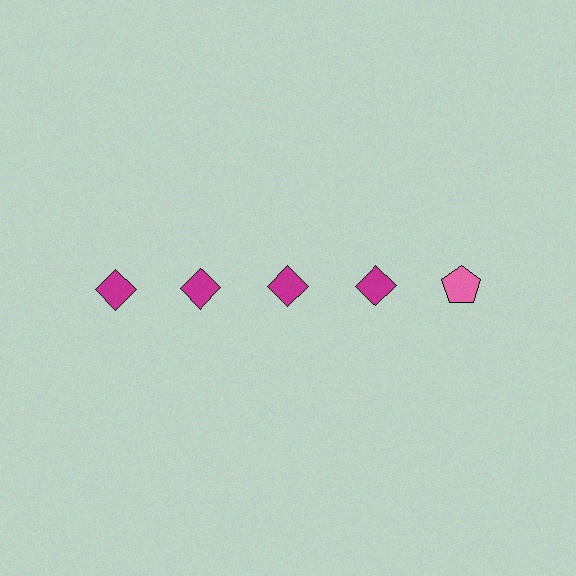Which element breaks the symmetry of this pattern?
The pink pentagon in the top row, rightmost column breaks the symmetry. All other shapes are magenta diamonds.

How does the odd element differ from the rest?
It differs in both color (pink instead of magenta) and shape (pentagon instead of diamond).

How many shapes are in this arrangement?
There are 5 shapes arranged in a grid pattern.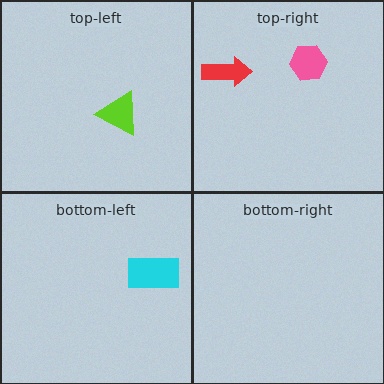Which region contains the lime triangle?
The top-left region.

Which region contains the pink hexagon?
The top-right region.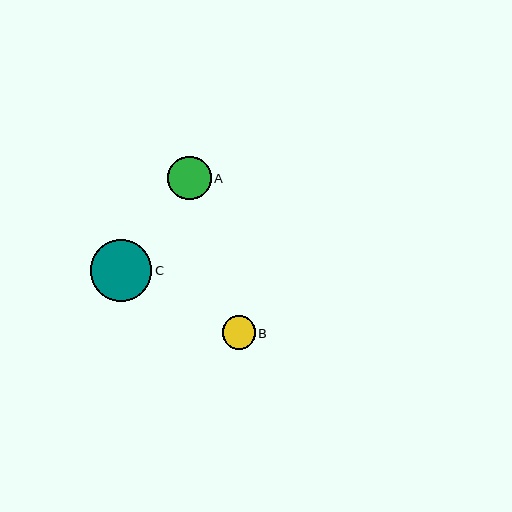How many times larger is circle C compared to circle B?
Circle C is approximately 1.9 times the size of circle B.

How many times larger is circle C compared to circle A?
Circle C is approximately 1.4 times the size of circle A.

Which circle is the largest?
Circle C is the largest with a size of approximately 62 pixels.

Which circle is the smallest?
Circle B is the smallest with a size of approximately 33 pixels.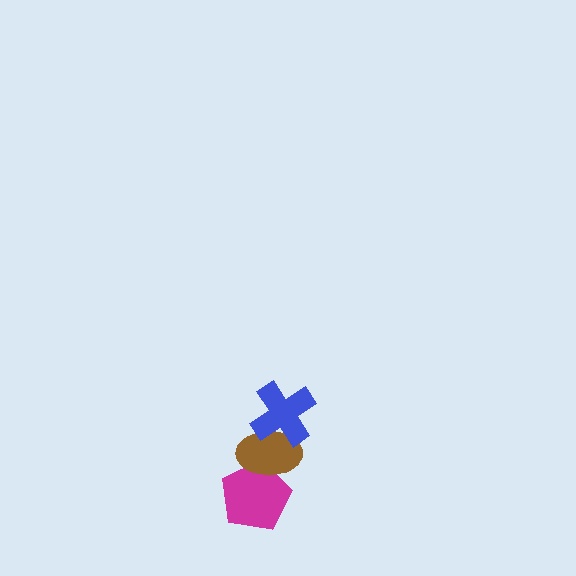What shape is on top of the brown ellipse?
The blue cross is on top of the brown ellipse.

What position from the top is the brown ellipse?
The brown ellipse is 2nd from the top.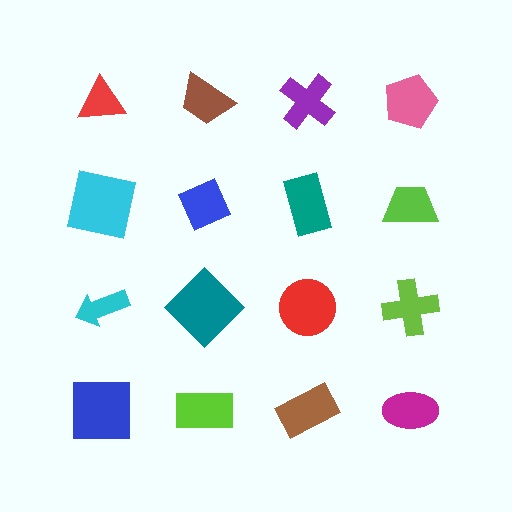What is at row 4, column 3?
A brown rectangle.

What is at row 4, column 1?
A blue square.